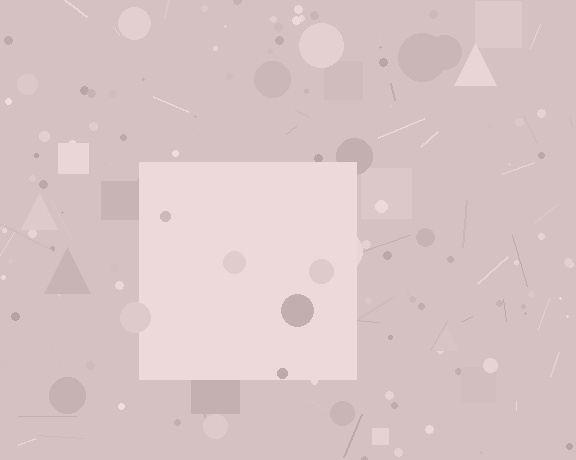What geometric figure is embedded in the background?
A square is embedded in the background.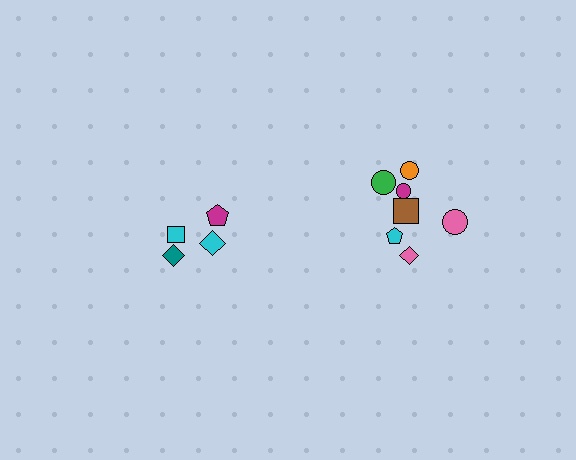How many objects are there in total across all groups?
There are 11 objects.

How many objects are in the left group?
There are 4 objects.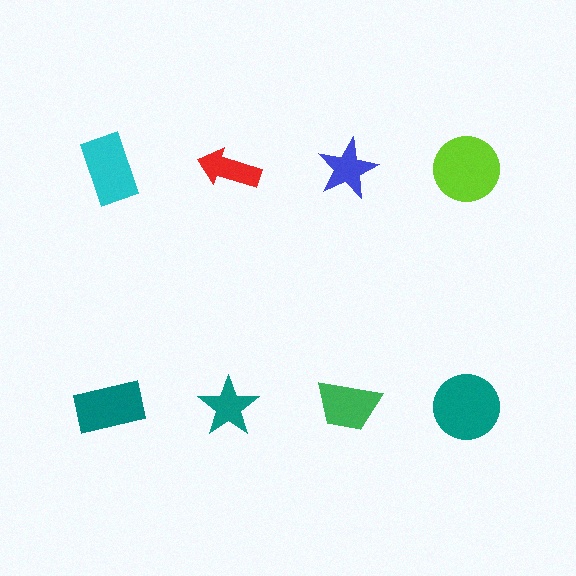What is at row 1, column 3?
A blue star.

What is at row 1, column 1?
A cyan rectangle.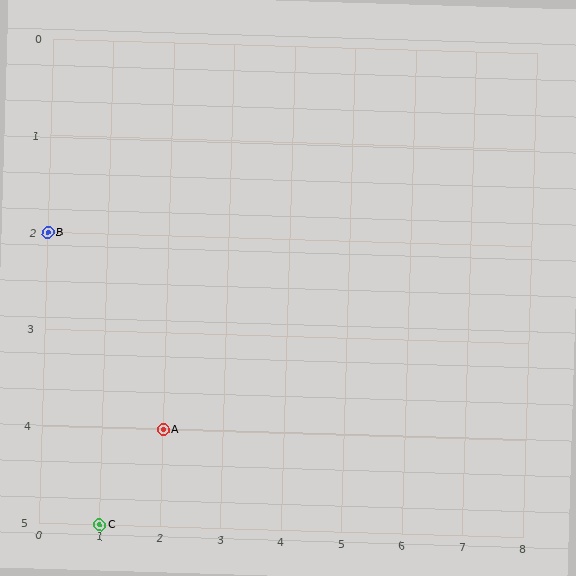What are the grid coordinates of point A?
Point A is at grid coordinates (2, 4).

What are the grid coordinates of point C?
Point C is at grid coordinates (1, 5).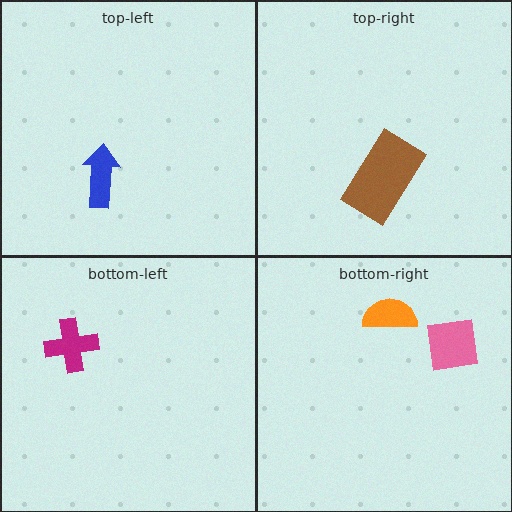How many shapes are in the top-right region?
1.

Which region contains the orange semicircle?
The bottom-right region.